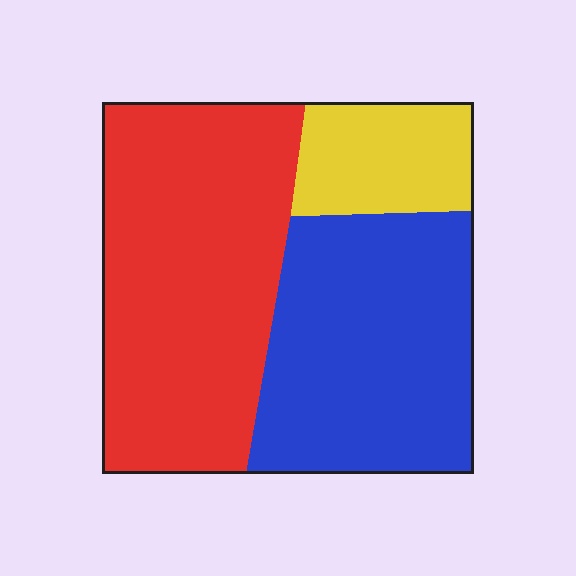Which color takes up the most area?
Red, at roughly 45%.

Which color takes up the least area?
Yellow, at roughly 15%.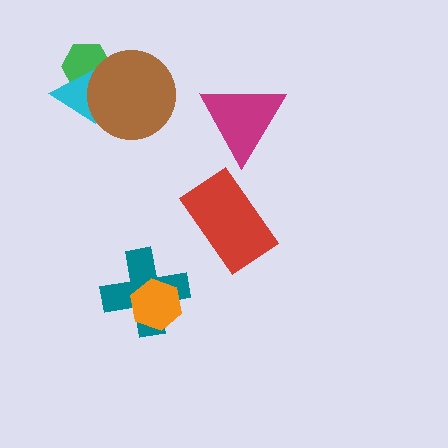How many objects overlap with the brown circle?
2 objects overlap with the brown circle.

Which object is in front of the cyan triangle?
The brown circle is in front of the cyan triangle.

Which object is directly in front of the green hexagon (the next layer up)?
The cyan triangle is directly in front of the green hexagon.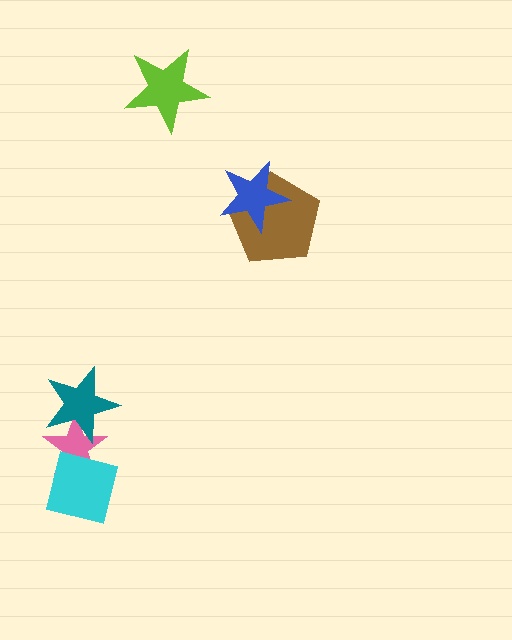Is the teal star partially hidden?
No, no other shape covers it.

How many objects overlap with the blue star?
1 object overlaps with the blue star.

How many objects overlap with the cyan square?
1 object overlaps with the cyan square.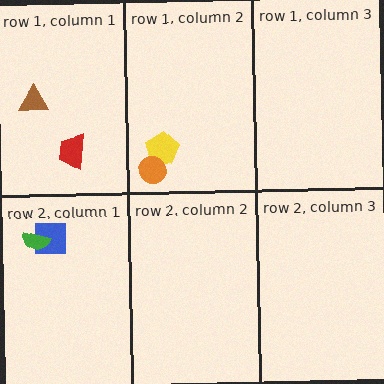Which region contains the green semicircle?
The row 2, column 1 region.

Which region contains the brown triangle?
The row 1, column 1 region.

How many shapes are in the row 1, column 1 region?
2.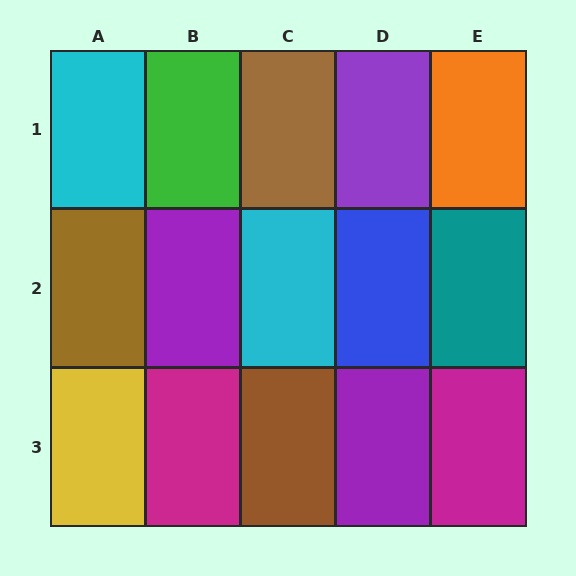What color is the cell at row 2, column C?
Cyan.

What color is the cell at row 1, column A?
Cyan.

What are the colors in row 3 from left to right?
Yellow, magenta, brown, purple, magenta.